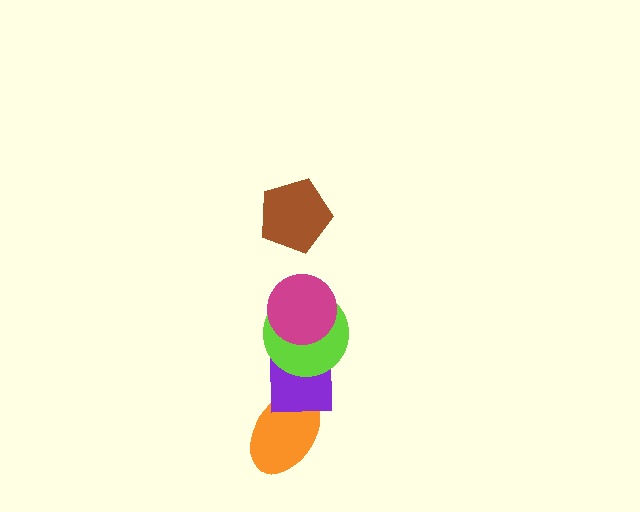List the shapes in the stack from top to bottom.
From top to bottom: the brown pentagon, the magenta circle, the lime circle, the purple square, the orange ellipse.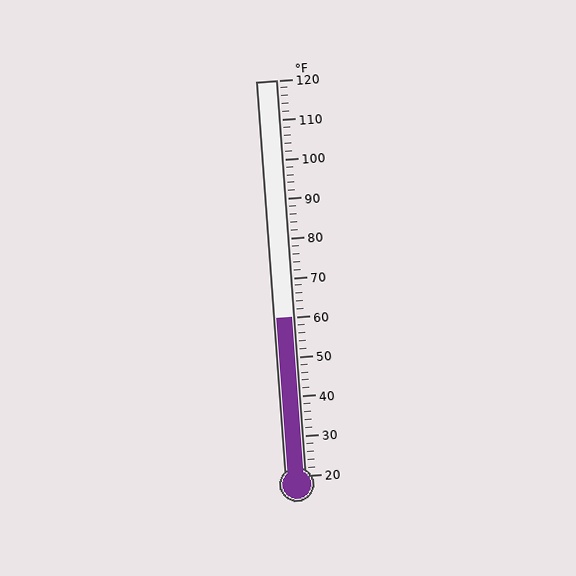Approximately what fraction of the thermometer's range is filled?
The thermometer is filled to approximately 40% of its range.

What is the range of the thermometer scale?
The thermometer scale ranges from 20°F to 120°F.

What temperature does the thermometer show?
The thermometer shows approximately 60°F.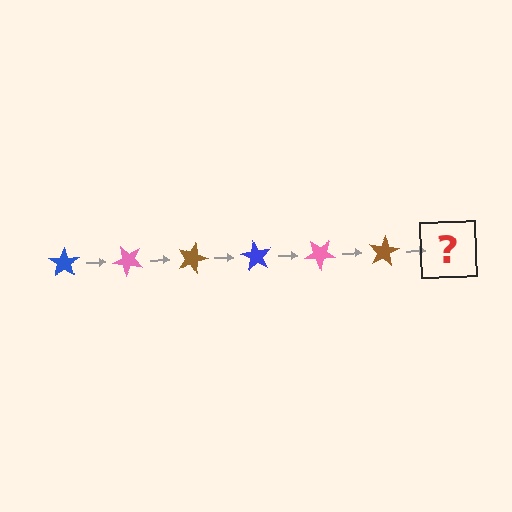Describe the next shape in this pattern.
It should be a blue star, rotated 270 degrees from the start.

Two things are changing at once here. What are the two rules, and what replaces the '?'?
The two rules are that it rotates 45 degrees each step and the color cycles through blue, pink, and brown. The '?' should be a blue star, rotated 270 degrees from the start.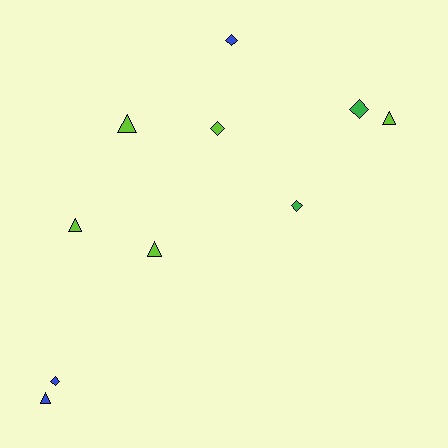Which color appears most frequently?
Lime, with 5 objects.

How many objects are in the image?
There are 10 objects.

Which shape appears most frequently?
Triangle, with 5 objects.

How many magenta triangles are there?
There are no magenta triangles.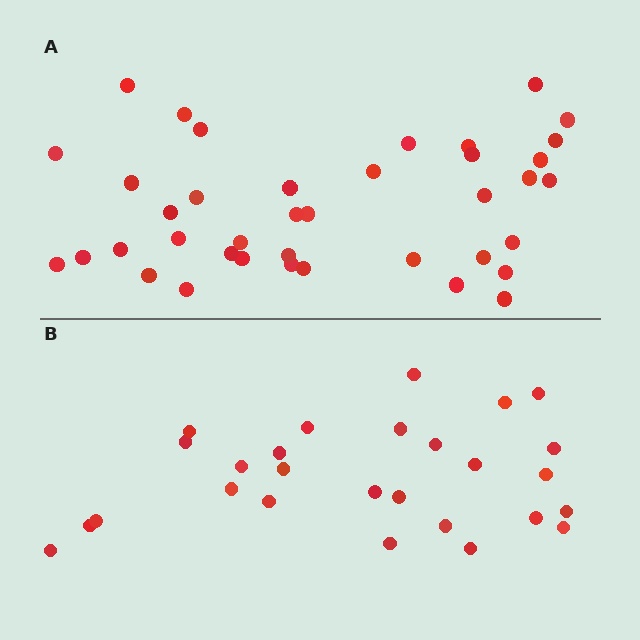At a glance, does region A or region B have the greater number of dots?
Region A (the top region) has more dots.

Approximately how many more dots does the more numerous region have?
Region A has roughly 12 or so more dots than region B.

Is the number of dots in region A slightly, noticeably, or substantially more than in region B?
Region A has noticeably more, but not dramatically so. The ratio is roughly 1.4 to 1.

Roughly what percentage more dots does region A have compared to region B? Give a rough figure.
About 45% more.